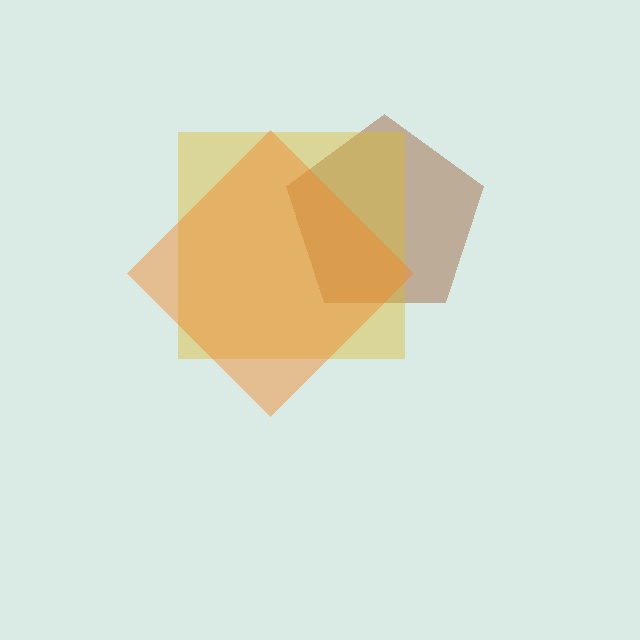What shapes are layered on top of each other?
The layered shapes are: a brown pentagon, a yellow square, an orange diamond.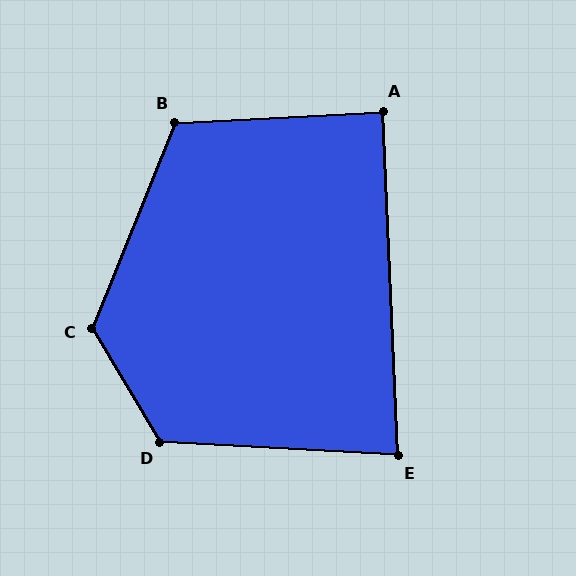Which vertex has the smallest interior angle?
E, at approximately 84 degrees.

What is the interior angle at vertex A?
Approximately 89 degrees (approximately right).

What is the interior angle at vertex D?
Approximately 124 degrees (obtuse).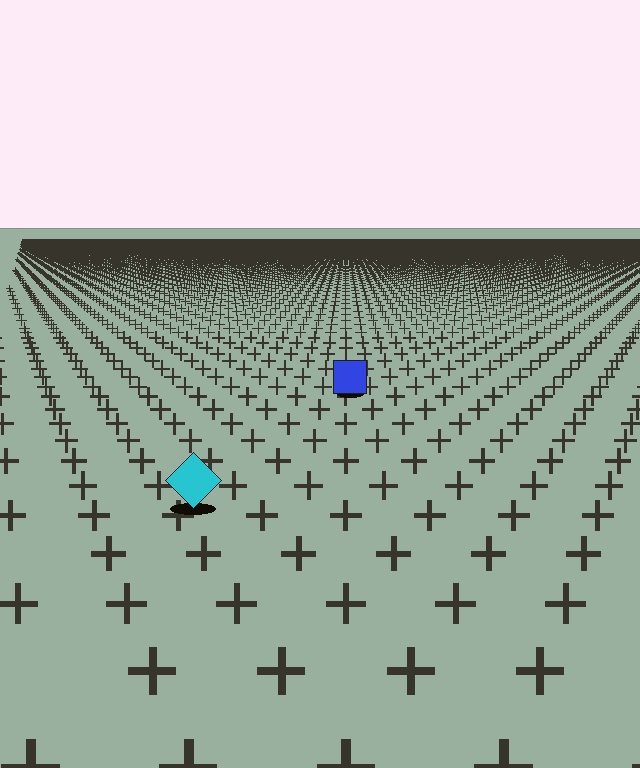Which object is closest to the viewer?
The cyan diamond is closest. The texture marks near it are larger and more spread out.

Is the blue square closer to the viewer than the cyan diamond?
No. The cyan diamond is closer — you can tell from the texture gradient: the ground texture is coarser near it.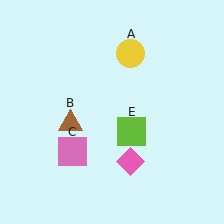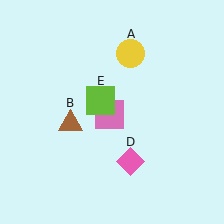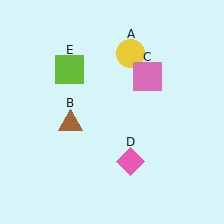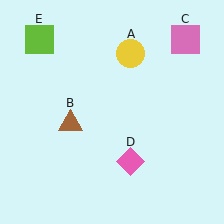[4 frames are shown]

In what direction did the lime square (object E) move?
The lime square (object E) moved up and to the left.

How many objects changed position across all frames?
2 objects changed position: pink square (object C), lime square (object E).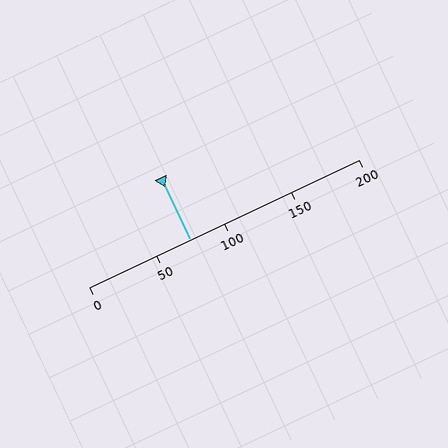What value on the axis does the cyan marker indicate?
The marker indicates approximately 75.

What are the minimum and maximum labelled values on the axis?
The axis runs from 0 to 200.